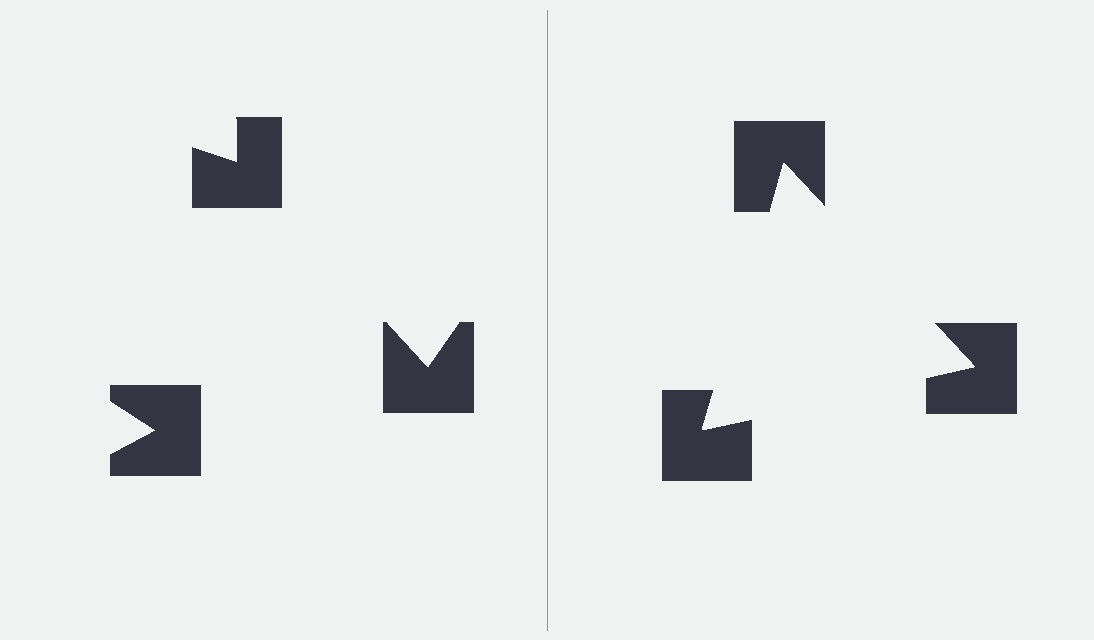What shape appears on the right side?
An illusory triangle.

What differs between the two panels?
The notched squares are positioned identically on both sides; only the wedge orientations differ. On the right they align to a triangle; on the left they are misaligned.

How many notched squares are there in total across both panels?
6 — 3 on each side.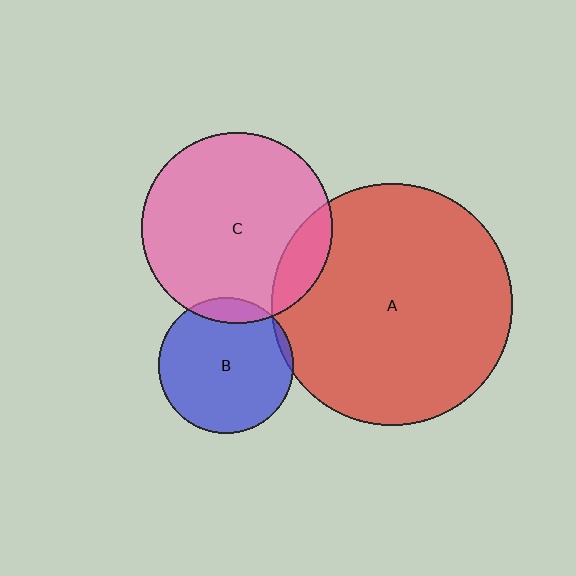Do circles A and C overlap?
Yes.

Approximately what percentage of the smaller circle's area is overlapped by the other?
Approximately 15%.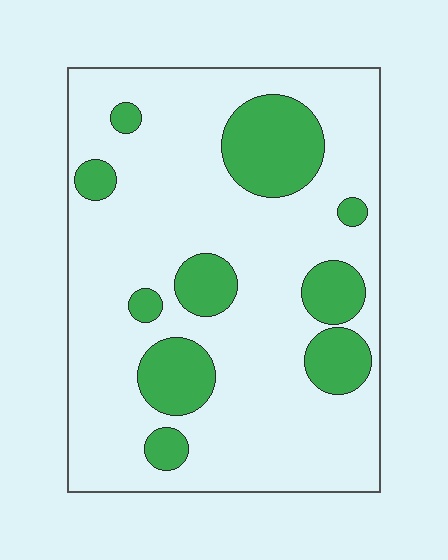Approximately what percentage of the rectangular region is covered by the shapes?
Approximately 20%.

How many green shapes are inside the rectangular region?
10.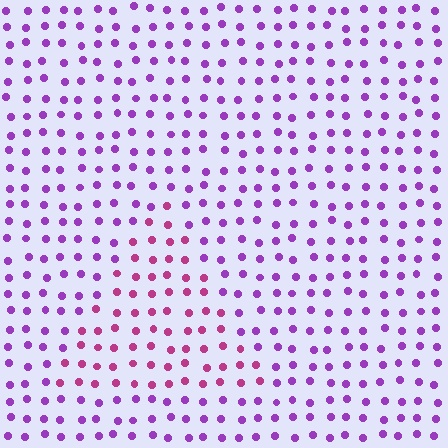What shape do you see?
I see a triangle.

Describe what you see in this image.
The image is filled with small purple elements in a uniform arrangement. A triangle-shaped region is visible where the elements are tinted to a slightly different hue, forming a subtle color boundary.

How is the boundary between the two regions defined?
The boundary is defined purely by a slight shift in hue (about 39 degrees). Spacing, size, and orientation are identical on both sides.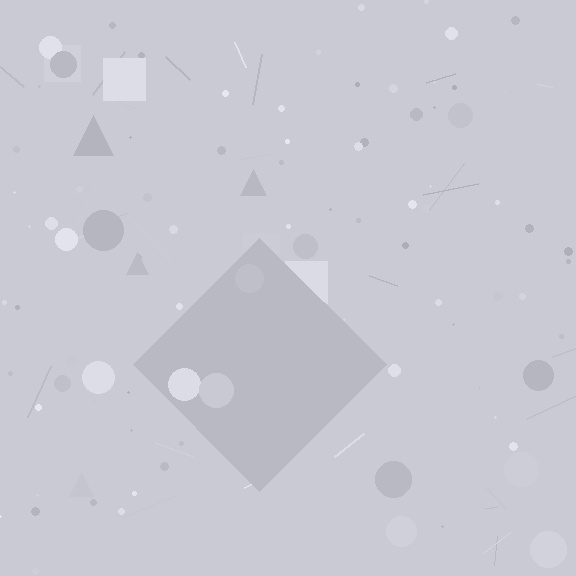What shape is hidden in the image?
A diamond is hidden in the image.